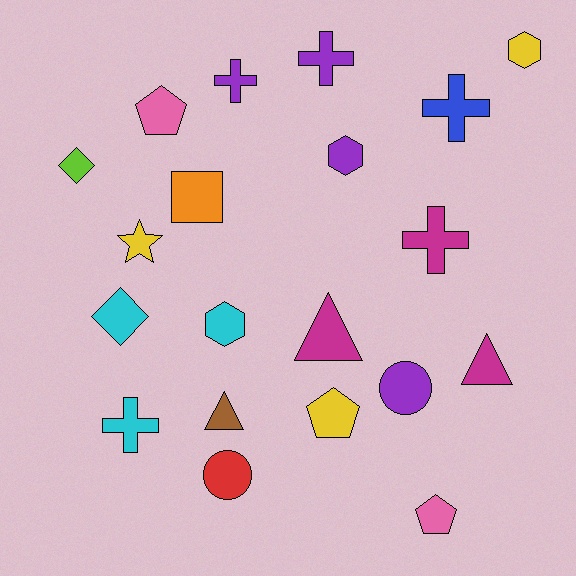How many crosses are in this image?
There are 5 crosses.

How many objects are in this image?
There are 20 objects.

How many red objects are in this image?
There is 1 red object.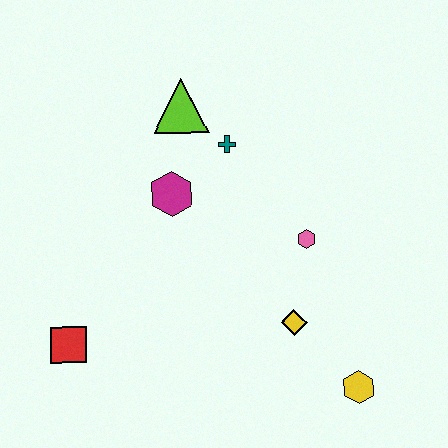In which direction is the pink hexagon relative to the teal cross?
The pink hexagon is below the teal cross.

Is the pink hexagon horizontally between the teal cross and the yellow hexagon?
Yes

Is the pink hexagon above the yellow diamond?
Yes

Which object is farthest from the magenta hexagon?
The yellow hexagon is farthest from the magenta hexagon.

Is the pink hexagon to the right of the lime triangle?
Yes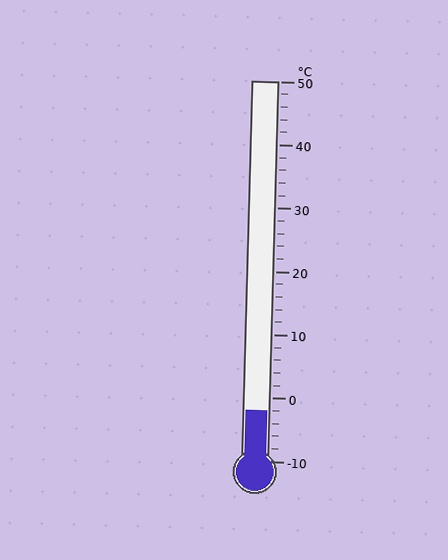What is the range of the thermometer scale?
The thermometer scale ranges from -10°C to 50°C.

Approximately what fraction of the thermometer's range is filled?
The thermometer is filled to approximately 15% of its range.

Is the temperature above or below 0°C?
The temperature is below 0°C.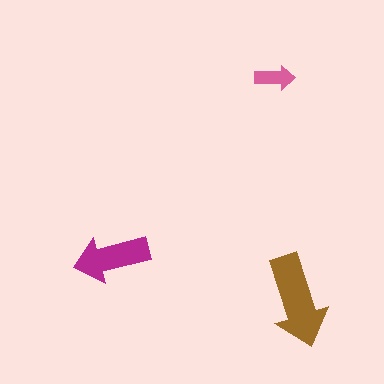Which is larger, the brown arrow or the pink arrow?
The brown one.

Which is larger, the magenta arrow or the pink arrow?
The magenta one.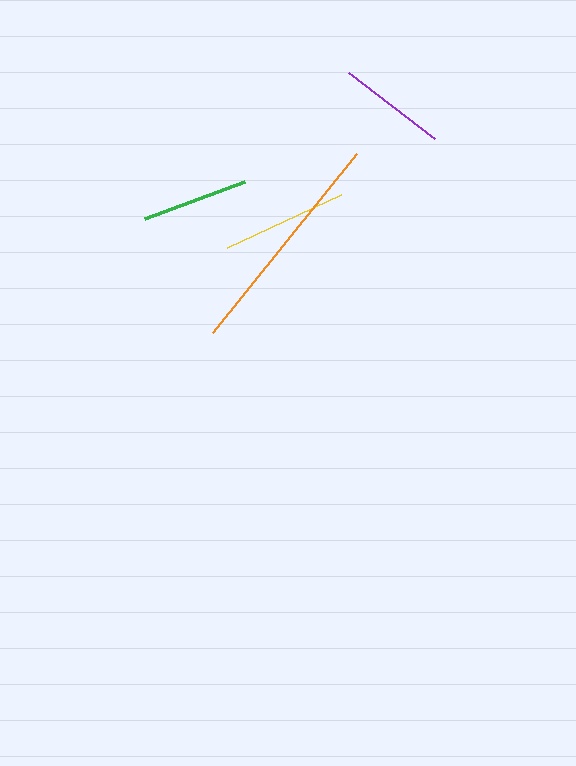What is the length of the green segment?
The green segment is approximately 107 pixels long.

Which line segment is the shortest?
The green line is the shortest at approximately 107 pixels.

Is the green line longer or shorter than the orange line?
The orange line is longer than the green line.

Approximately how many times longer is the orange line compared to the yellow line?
The orange line is approximately 1.8 times the length of the yellow line.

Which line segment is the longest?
The orange line is the longest at approximately 230 pixels.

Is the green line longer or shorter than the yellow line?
The yellow line is longer than the green line.